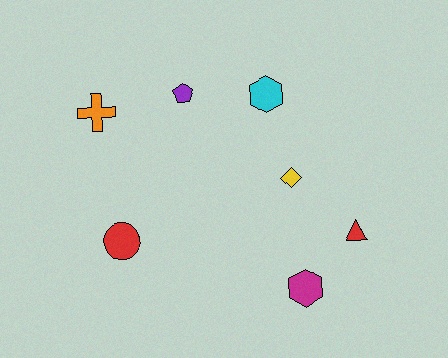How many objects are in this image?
There are 7 objects.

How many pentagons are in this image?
There is 1 pentagon.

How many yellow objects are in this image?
There is 1 yellow object.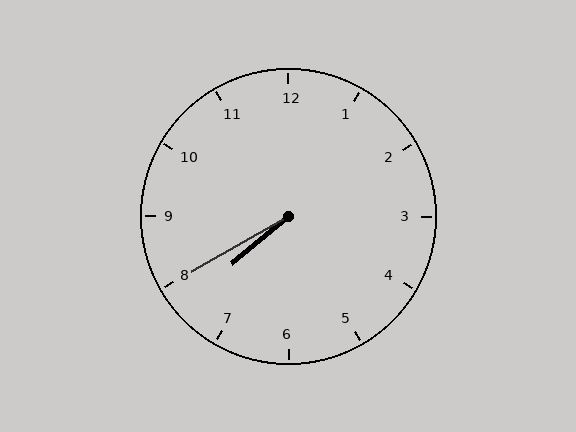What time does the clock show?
7:40.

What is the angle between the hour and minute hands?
Approximately 10 degrees.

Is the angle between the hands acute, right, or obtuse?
It is acute.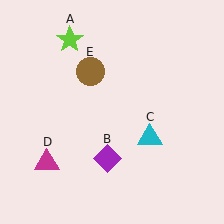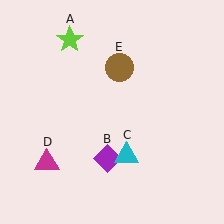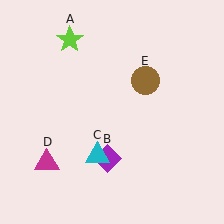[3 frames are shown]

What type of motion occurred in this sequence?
The cyan triangle (object C), brown circle (object E) rotated clockwise around the center of the scene.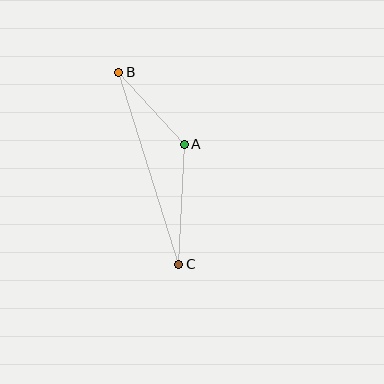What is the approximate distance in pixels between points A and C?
The distance between A and C is approximately 120 pixels.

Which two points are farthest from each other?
Points B and C are farthest from each other.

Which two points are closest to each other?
Points A and B are closest to each other.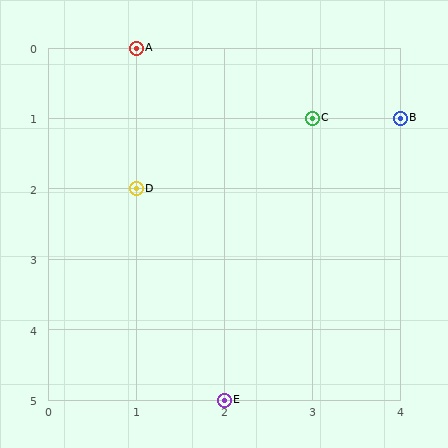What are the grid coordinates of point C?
Point C is at grid coordinates (3, 1).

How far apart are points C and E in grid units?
Points C and E are 1 column and 4 rows apart (about 4.1 grid units diagonally).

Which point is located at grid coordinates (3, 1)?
Point C is at (3, 1).